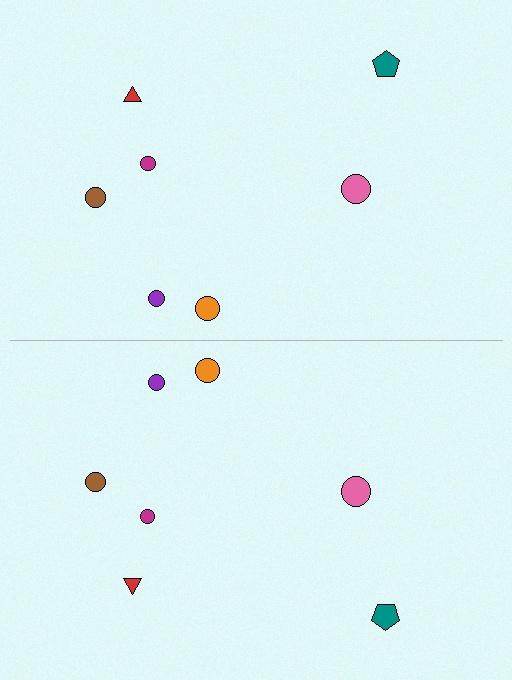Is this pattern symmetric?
Yes, this pattern has bilateral (reflection) symmetry.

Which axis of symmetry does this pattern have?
The pattern has a horizontal axis of symmetry running through the center of the image.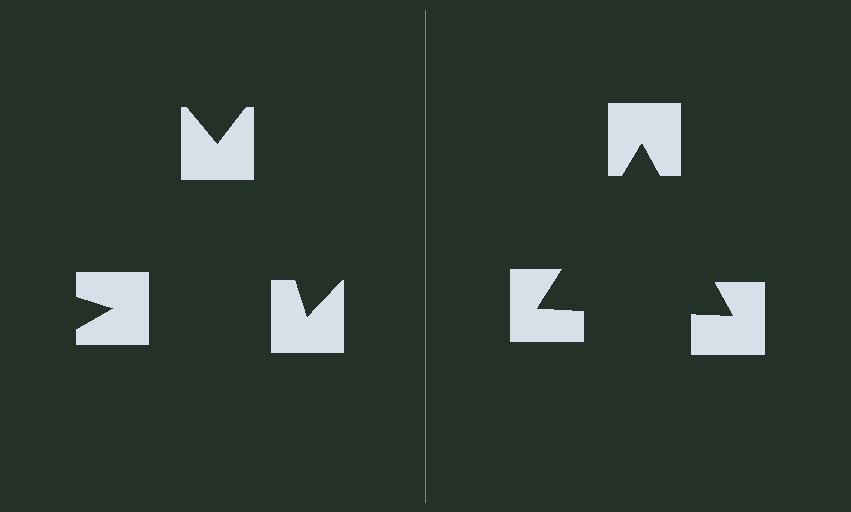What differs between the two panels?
The notched squares are positioned identically on both sides; only the wedge orientations differ. On the right they align to a triangle; on the left they are misaligned.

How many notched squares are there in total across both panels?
6 — 3 on each side.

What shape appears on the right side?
An illusory triangle.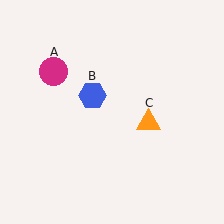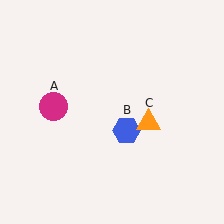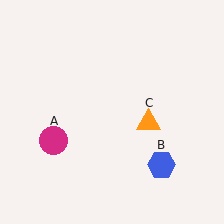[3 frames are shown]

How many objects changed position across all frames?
2 objects changed position: magenta circle (object A), blue hexagon (object B).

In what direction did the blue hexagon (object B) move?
The blue hexagon (object B) moved down and to the right.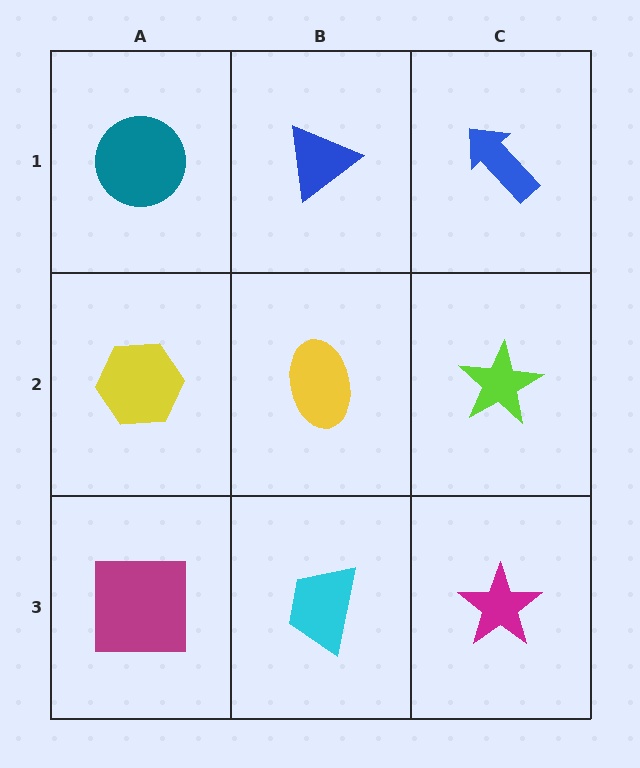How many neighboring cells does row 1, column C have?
2.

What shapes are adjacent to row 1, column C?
A lime star (row 2, column C), a blue triangle (row 1, column B).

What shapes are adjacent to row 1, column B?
A yellow ellipse (row 2, column B), a teal circle (row 1, column A), a blue arrow (row 1, column C).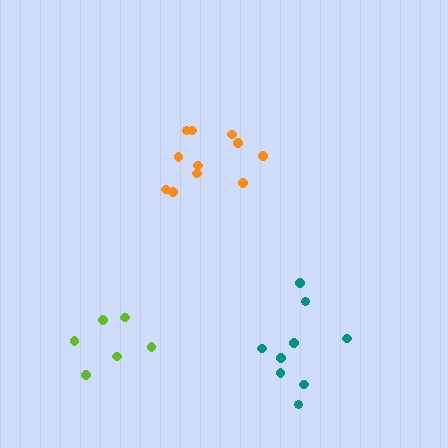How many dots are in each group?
Group 1: 11 dots, Group 2: 9 dots, Group 3: 6 dots (26 total).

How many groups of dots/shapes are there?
There are 3 groups.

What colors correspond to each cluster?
The clusters are colored: orange, teal, lime.